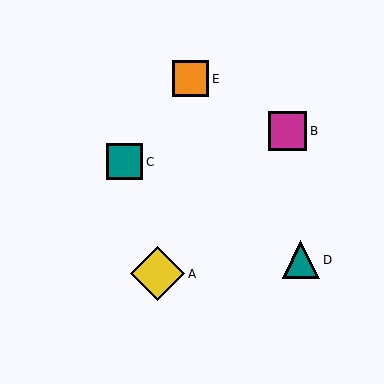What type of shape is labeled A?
Shape A is a yellow diamond.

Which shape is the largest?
The yellow diamond (labeled A) is the largest.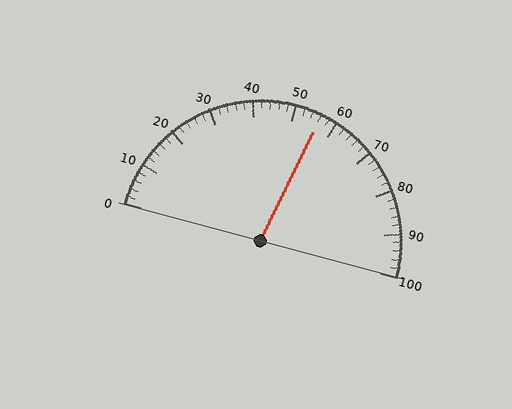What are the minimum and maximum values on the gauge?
The gauge ranges from 0 to 100.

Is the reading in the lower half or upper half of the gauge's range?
The reading is in the upper half of the range (0 to 100).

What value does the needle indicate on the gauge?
The needle indicates approximately 56.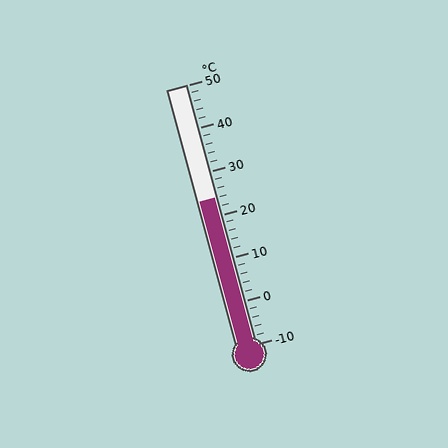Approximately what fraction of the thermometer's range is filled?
The thermometer is filled to approximately 55% of its range.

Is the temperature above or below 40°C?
The temperature is below 40°C.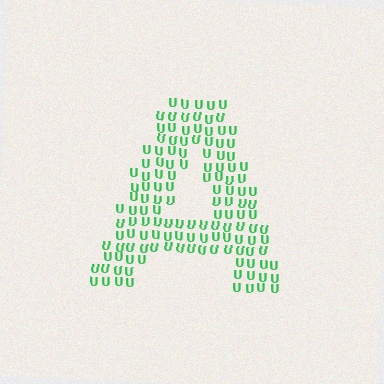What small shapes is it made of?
It is made of small letter U's.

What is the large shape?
The large shape is the letter A.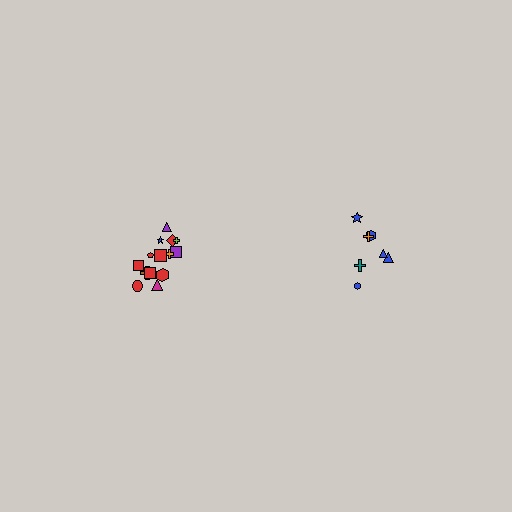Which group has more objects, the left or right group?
The left group.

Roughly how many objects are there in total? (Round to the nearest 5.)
Roughly 20 objects in total.